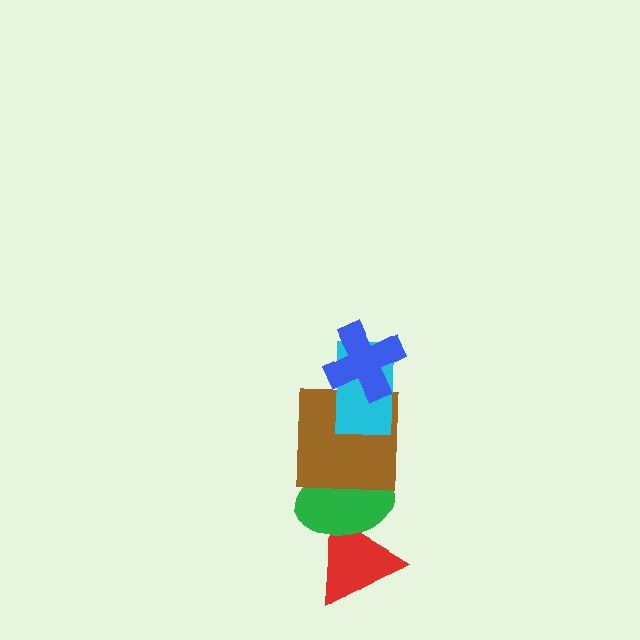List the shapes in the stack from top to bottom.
From top to bottom: the blue cross, the cyan rectangle, the brown square, the green ellipse, the red triangle.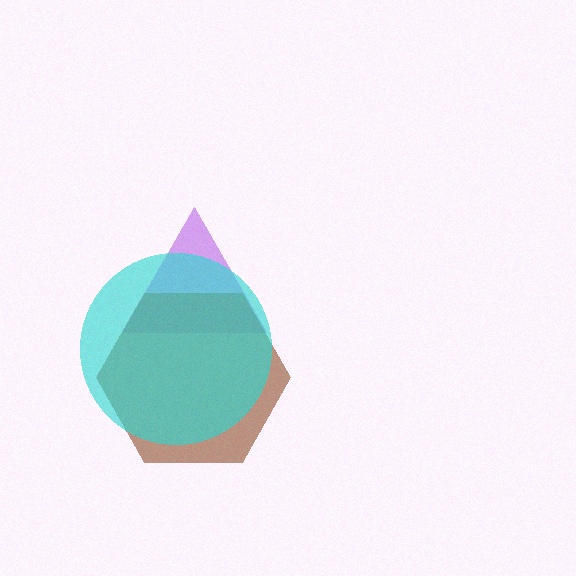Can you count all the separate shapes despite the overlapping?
Yes, there are 3 separate shapes.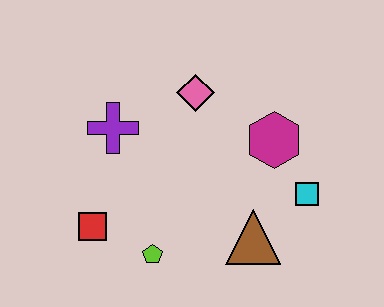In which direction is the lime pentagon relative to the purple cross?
The lime pentagon is below the purple cross.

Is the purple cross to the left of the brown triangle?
Yes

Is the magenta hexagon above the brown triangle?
Yes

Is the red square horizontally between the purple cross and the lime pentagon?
No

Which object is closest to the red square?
The lime pentagon is closest to the red square.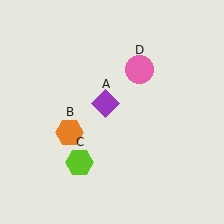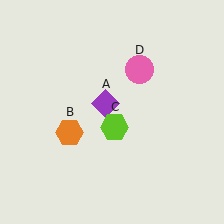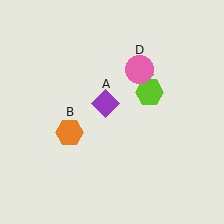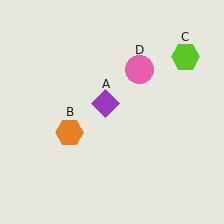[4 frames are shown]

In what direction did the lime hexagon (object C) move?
The lime hexagon (object C) moved up and to the right.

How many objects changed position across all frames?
1 object changed position: lime hexagon (object C).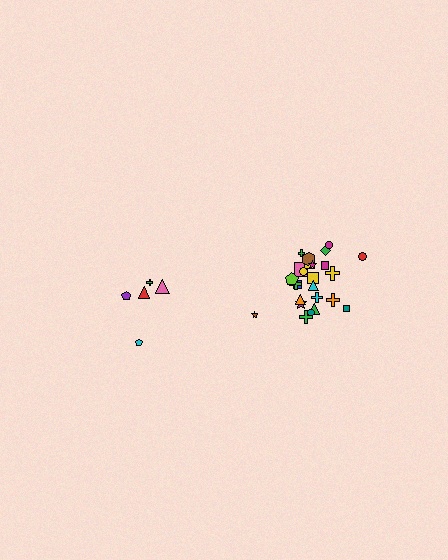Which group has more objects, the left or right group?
The right group.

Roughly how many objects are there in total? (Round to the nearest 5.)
Roughly 30 objects in total.